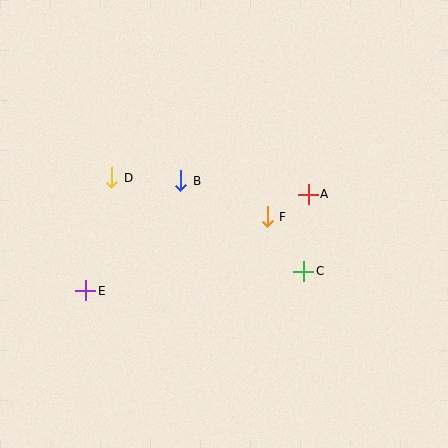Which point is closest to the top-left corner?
Point D is closest to the top-left corner.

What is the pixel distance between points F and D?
The distance between F and D is 160 pixels.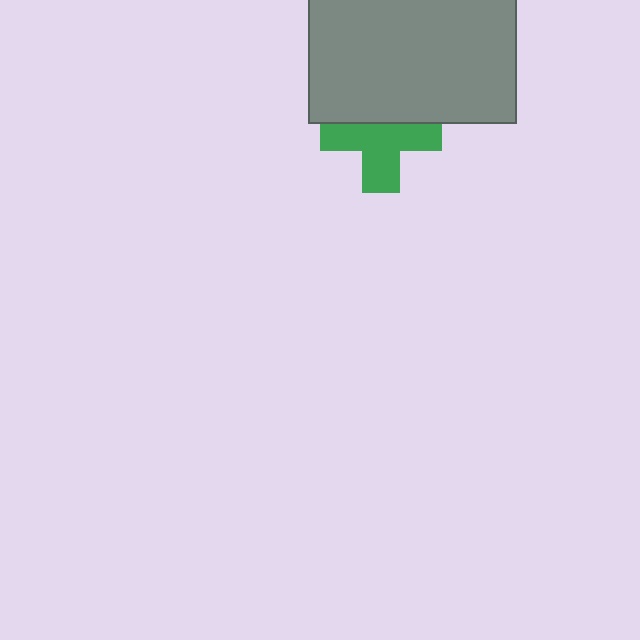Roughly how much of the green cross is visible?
About half of it is visible (roughly 64%).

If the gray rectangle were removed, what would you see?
You would see the complete green cross.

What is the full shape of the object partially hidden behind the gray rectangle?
The partially hidden object is a green cross.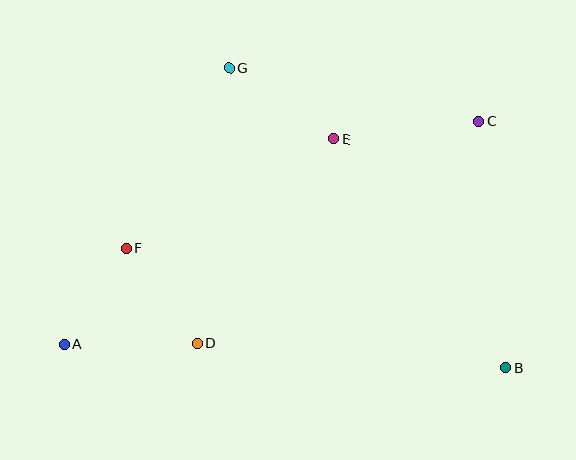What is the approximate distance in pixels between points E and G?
The distance between E and G is approximately 126 pixels.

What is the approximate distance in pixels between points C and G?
The distance between C and G is approximately 255 pixels.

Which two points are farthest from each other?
Points A and C are farthest from each other.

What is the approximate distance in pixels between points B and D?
The distance between B and D is approximately 309 pixels.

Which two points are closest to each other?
Points A and F are closest to each other.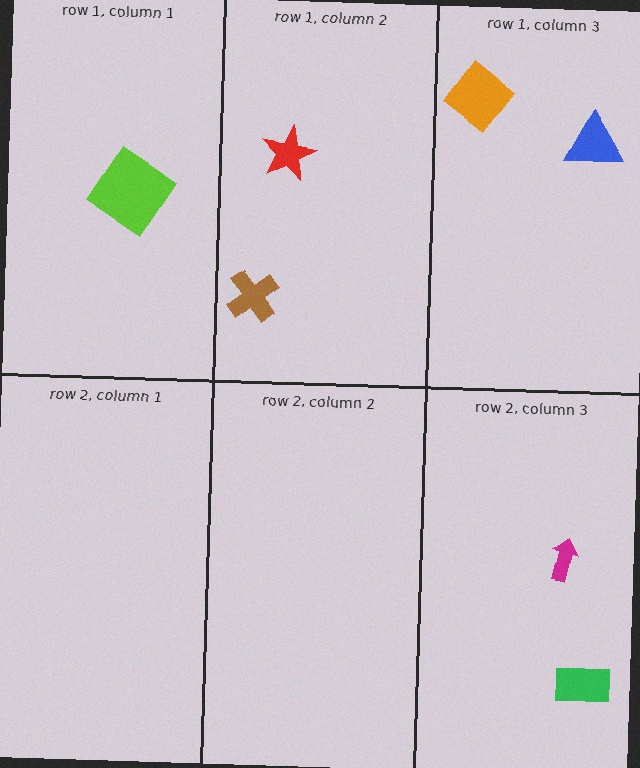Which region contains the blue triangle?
The row 1, column 3 region.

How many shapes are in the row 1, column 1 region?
1.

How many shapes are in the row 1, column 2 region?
2.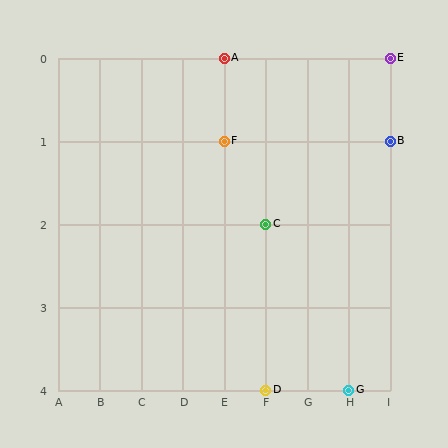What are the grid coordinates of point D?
Point D is at grid coordinates (F, 4).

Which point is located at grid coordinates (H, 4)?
Point G is at (H, 4).